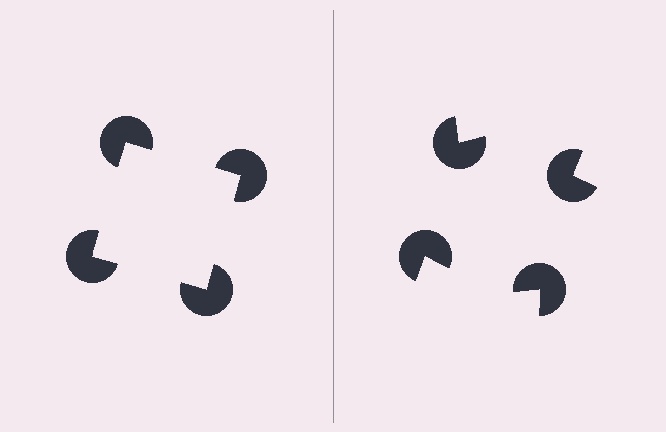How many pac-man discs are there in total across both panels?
8 — 4 on each side.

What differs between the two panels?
The pac-man discs are positioned identically on both sides; only the wedge orientations differ. On the left they align to a square; on the right they are misaligned.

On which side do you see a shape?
An illusory square appears on the left side. On the right side the wedge cuts are rotated, so no coherent shape forms.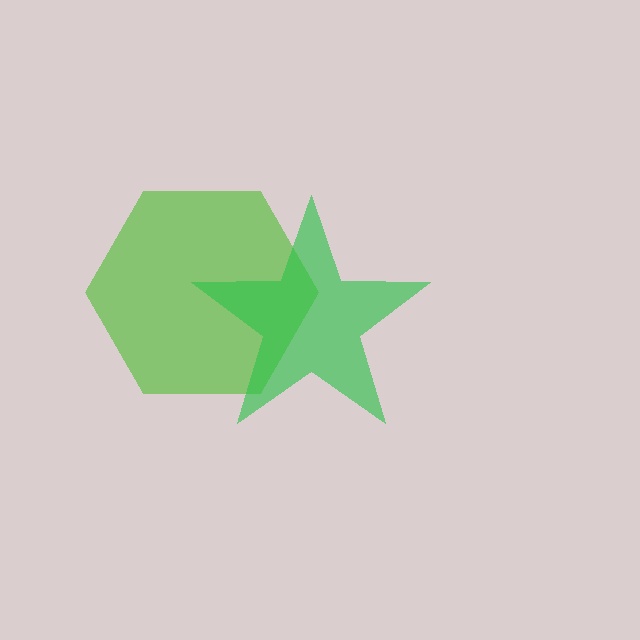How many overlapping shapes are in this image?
There are 2 overlapping shapes in the image.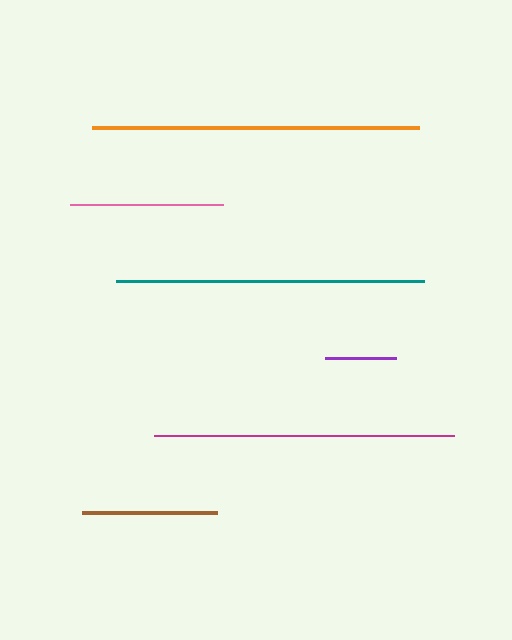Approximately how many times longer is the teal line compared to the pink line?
The teal line is approximately 2.0 times the length of the pink line.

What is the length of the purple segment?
The purple segment is approximately 71 pixels long.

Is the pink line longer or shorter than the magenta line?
The magenta line is longer than the pink line.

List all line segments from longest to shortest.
From longest to shortest: orange, teal, magenta, pink, brown, purple.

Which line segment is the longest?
The orange line is the longest at approximately 326 pixels.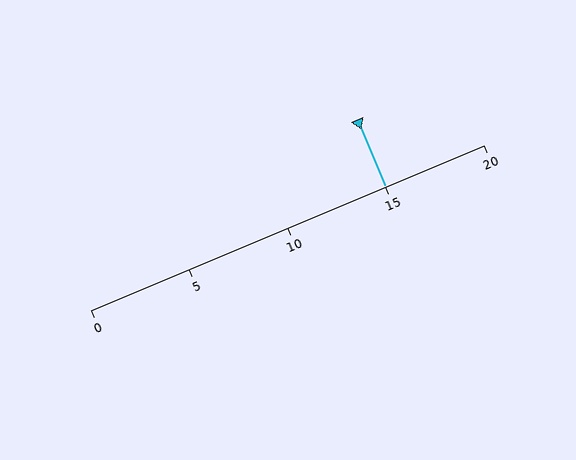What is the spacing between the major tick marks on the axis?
The major ticks are spaced 5 apart.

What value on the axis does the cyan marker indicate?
The marker indicates approximately 15.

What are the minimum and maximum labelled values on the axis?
The axis runs from 0 to 20.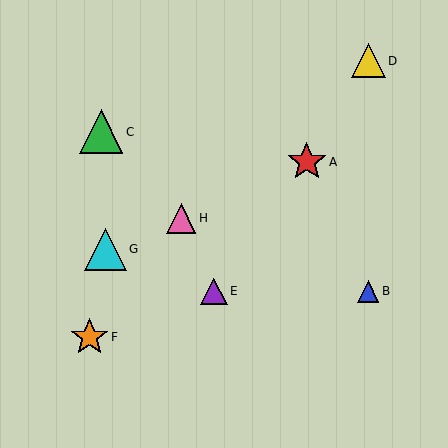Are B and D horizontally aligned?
No, B is at y≈291 and D is at y≈61.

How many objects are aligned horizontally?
2 objects (B, E) are aligned horizontally.